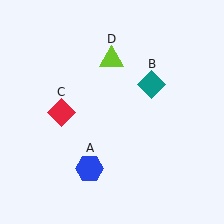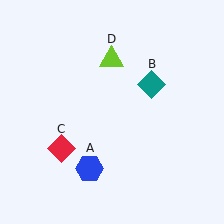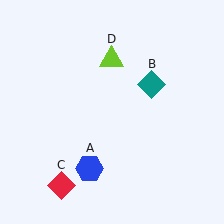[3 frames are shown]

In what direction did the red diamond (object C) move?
The red diamond (object C) moved down.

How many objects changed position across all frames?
1 object changed position: red diamond (object C).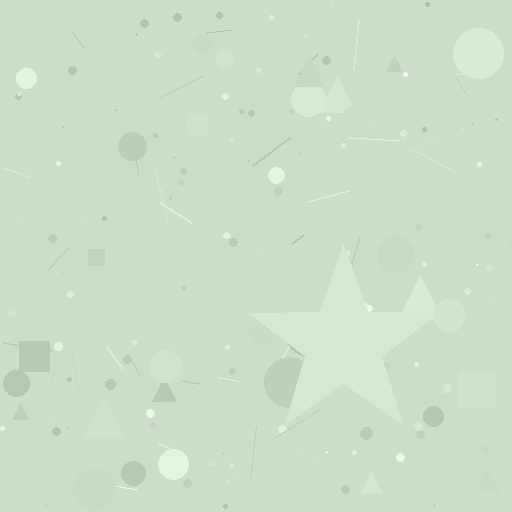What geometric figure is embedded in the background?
A star is embedded in the background.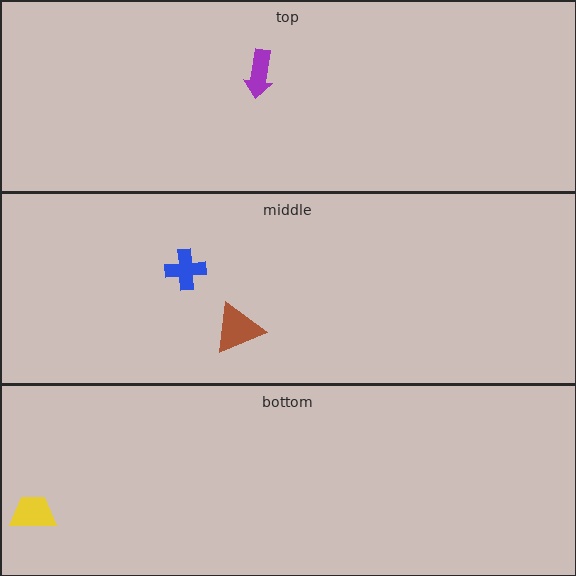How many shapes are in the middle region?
2.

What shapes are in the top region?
The purple arrow.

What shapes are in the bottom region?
The yellow trapezoid.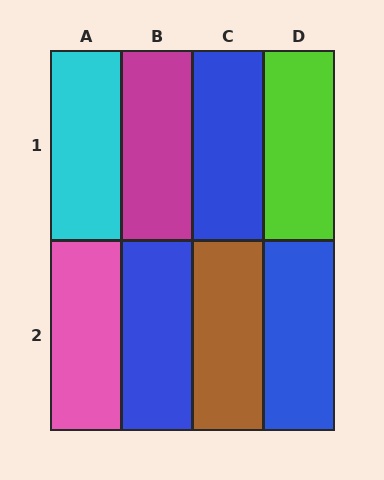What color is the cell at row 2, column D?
Blue.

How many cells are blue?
3 cells are blue.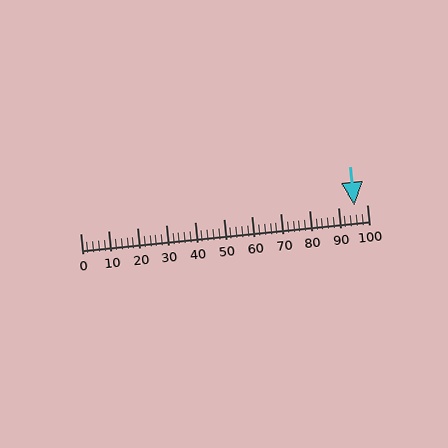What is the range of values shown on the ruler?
The ruler shows values from 0 to 100.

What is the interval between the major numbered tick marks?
The major tick marks are spaced 10 units apart.